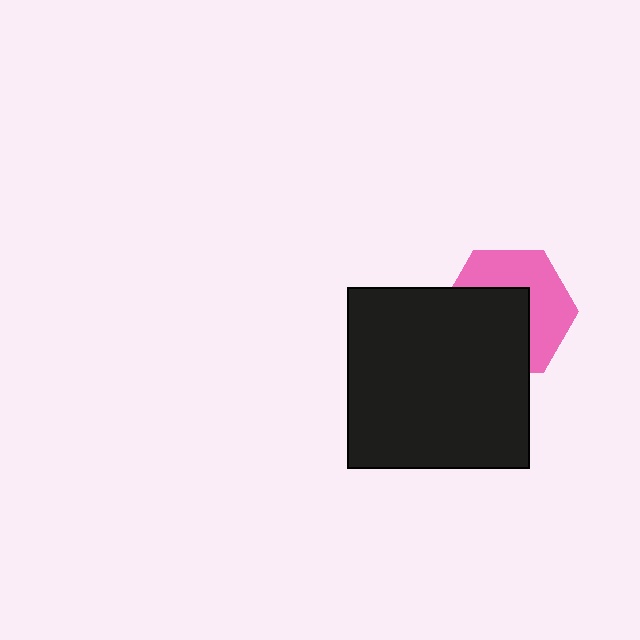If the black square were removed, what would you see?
You would see the complete pink hexagon.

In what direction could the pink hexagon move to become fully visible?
The pink hexagon could move toward the upper-right. That would shift it out from behind the black square entirely.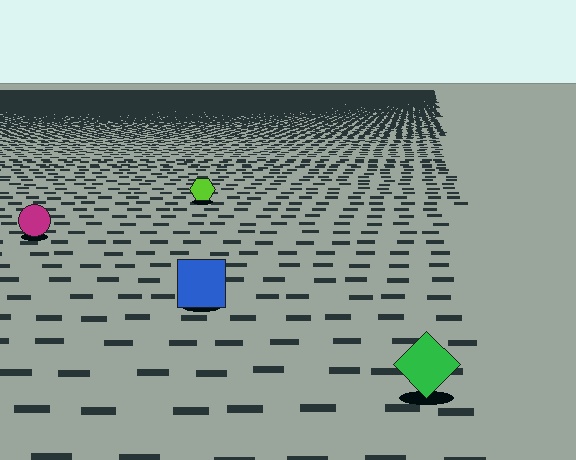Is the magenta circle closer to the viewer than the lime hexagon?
Yes. The magenta circle is closer — you can tell from the texture gradient: the ground texture is coarser near it.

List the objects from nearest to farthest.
From nearest to farthest: the green diamond, the blue square, the magenta circle, the lime hexagon.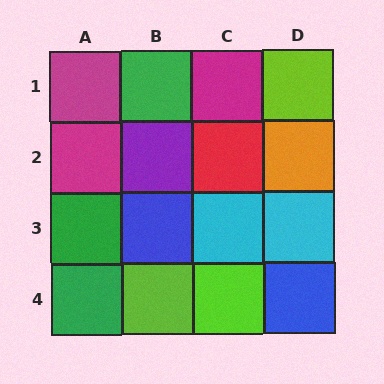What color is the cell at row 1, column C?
Magenta.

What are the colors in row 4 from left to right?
Green, lime, lime, blue.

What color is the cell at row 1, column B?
Green.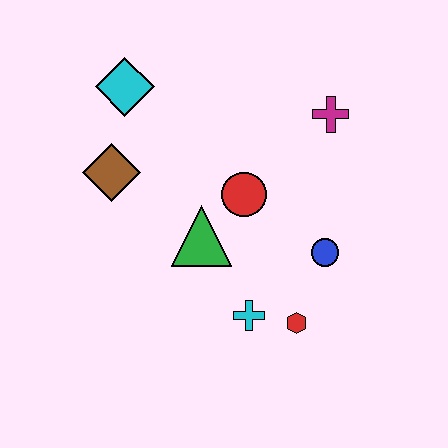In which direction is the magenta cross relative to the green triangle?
The magenta cross is to the right of the green triangle.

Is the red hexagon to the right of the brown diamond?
Yes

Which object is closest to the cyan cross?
The red hexagon is closest to the cyan cross.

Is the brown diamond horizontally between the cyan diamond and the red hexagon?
No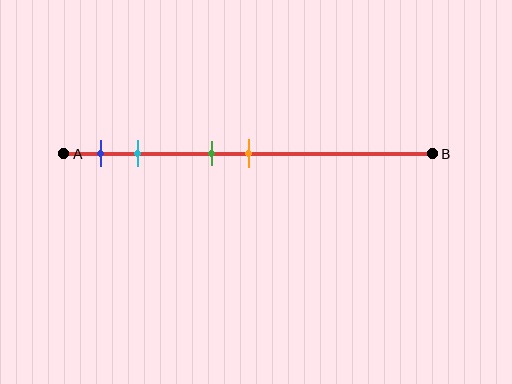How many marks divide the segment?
There are 4 marks dividing the segment.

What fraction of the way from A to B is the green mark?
The green mark is approximately 40% (0.4) of the way from A to B.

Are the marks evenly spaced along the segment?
No, the marks are not evenly spaced.